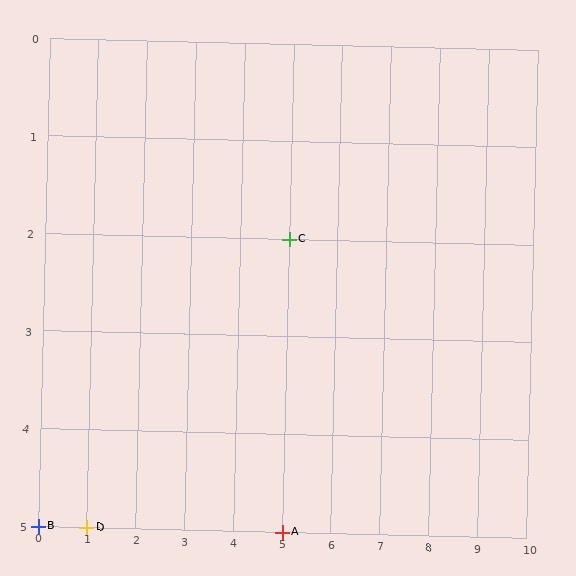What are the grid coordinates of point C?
Point C is at grid coordinates (5, 2).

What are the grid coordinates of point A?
Point A is at grid coordinates (5, 5).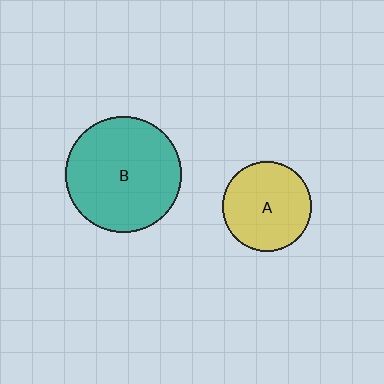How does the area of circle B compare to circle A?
Approximately 1.7 times.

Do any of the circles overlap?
No, none of the circles overlap.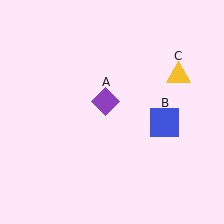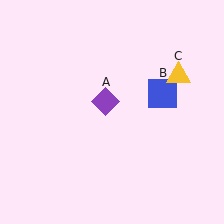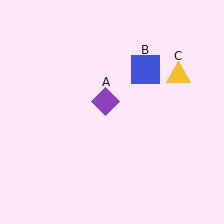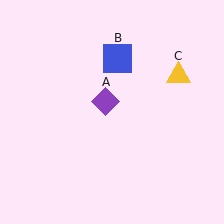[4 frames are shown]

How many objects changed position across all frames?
1 object changed position: blue square (object B).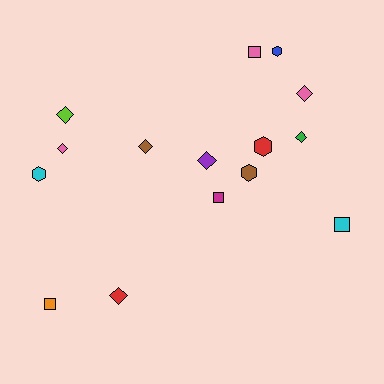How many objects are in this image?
There are 15 objects.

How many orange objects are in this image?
There is 1 orange object.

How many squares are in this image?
There are 4 squares.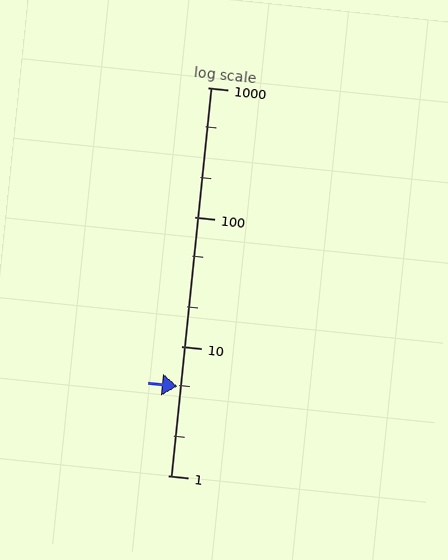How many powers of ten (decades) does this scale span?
The scale spans 3 decades, from 1 to 1000.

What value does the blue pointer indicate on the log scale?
The pointer indicates approximately 4.9.